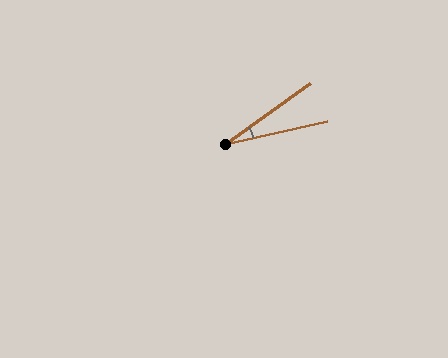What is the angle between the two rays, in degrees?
Approximately 23 degrees.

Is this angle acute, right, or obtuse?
It is acute.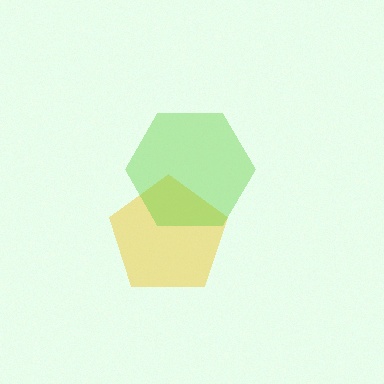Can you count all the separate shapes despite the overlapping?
Yes, there are 2 separate shapes.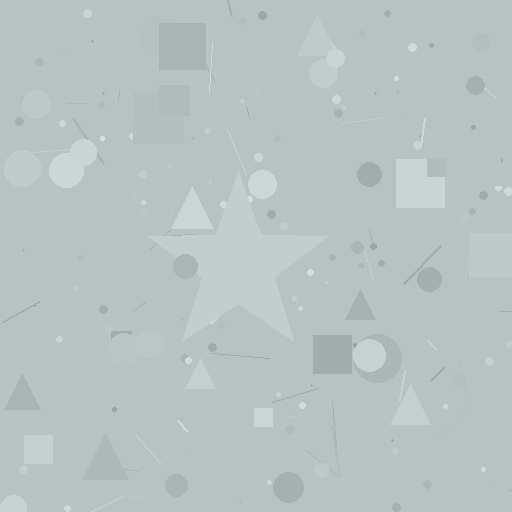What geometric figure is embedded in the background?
A star is embedded in the background.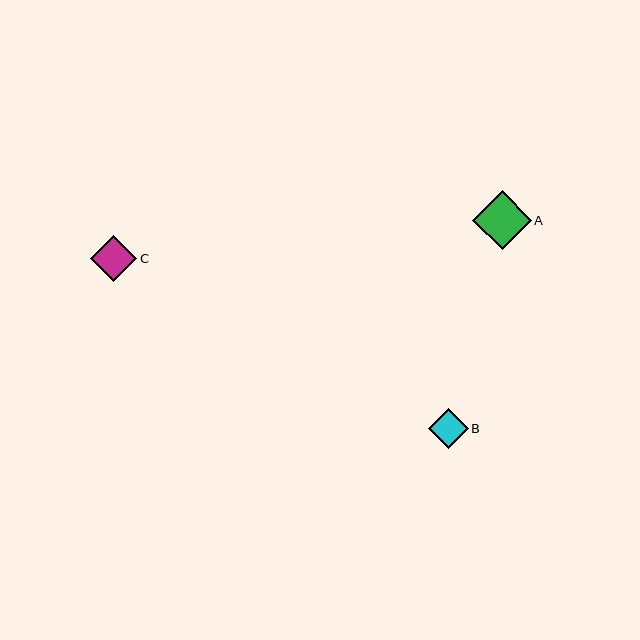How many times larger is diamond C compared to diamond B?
Diamond C is approximately 1.2 times the size of diamond B.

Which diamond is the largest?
Diamond A is the largest with a size of approximately 58 pixels.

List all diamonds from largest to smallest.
From largest to smallest: A, C, B.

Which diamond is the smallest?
Diamond B is the smallest with a size of approximately 40 pixels.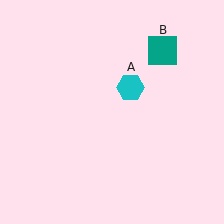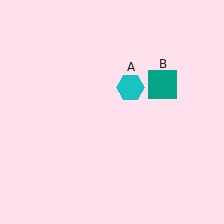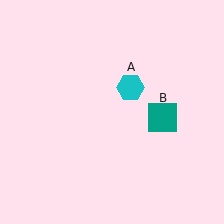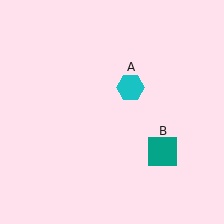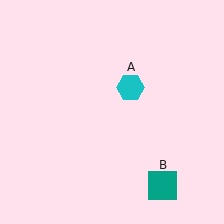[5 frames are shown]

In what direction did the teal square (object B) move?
The teal square (object B) moved down.